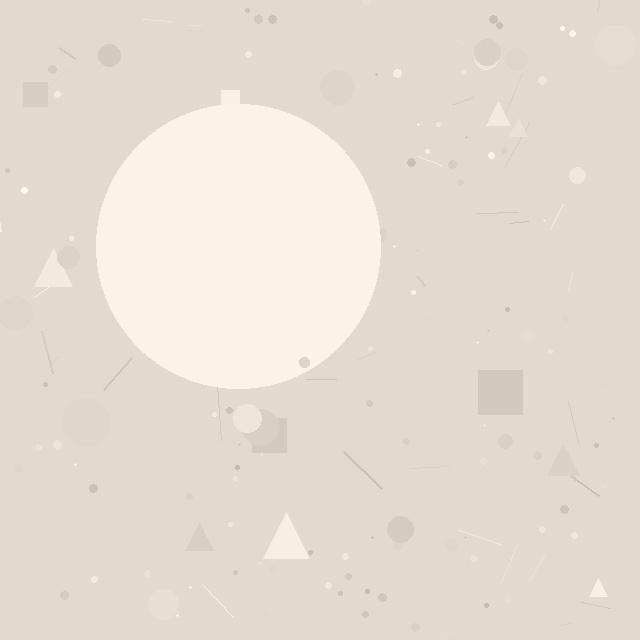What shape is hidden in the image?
A circle is hidden in the image.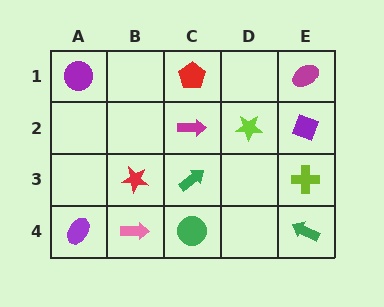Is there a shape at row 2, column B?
No, that cell is empty.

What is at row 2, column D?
A lime star.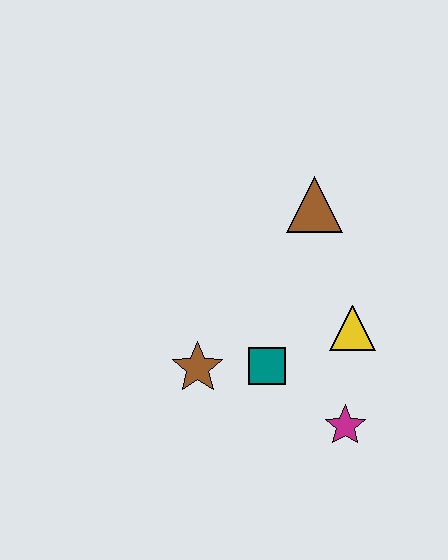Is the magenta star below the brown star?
Yes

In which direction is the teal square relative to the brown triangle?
The teal square is below the brown triangle.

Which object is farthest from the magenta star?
The brown triangle is farthest from the magenta star.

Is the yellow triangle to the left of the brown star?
No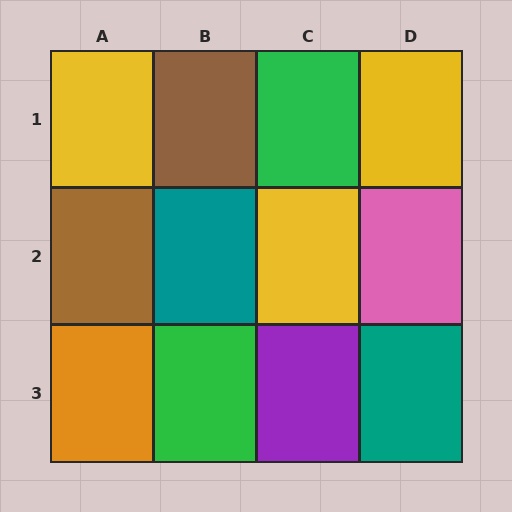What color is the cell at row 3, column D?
Teal.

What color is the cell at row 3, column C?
Purple.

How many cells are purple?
1 cell is purple.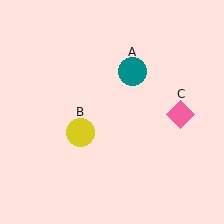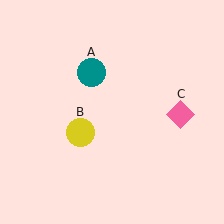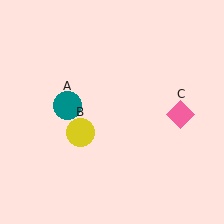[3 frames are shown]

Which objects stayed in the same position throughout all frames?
Yellow circle (object B) and pink diamond (object C) remained stationary.